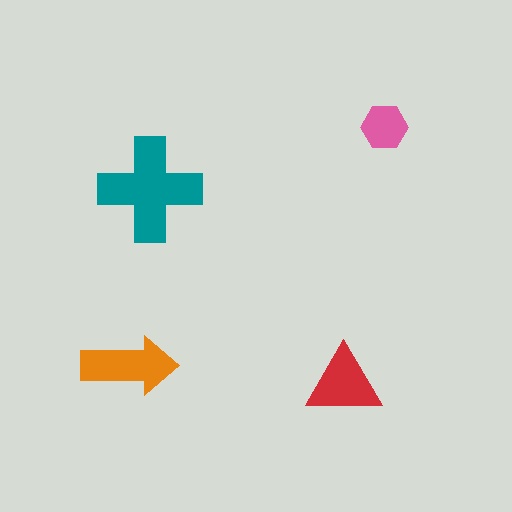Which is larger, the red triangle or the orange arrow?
The orange arrow.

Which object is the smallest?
The pink hexagon.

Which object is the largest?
The teal cross.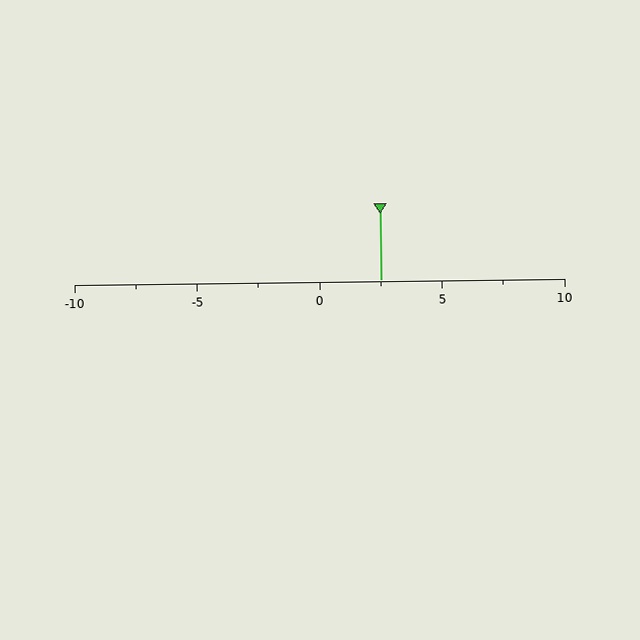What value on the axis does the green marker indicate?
The marker indicates approximately 2.5.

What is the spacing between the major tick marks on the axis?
The major ticks are spaced 5 apart.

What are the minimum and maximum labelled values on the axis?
The axis runs from -10 to 10.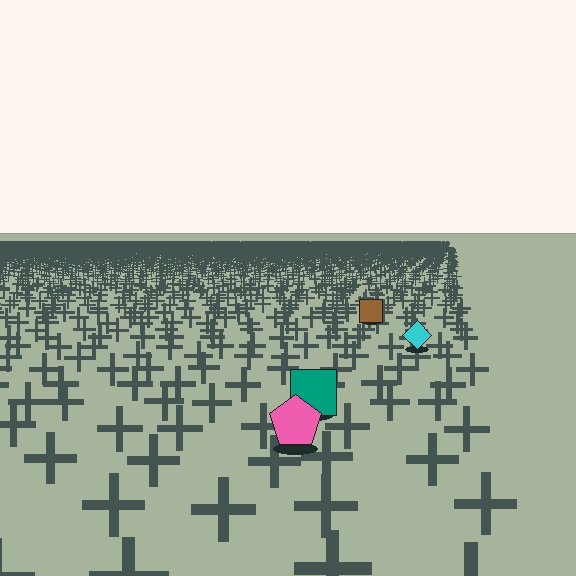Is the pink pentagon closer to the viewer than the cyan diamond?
Yes. The pink pentagon is closer — you can tell from the texture gradient: the ground texture is coarser near it.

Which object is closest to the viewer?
The pink pentagon is closest. The texture marks near it are larger and more spread out.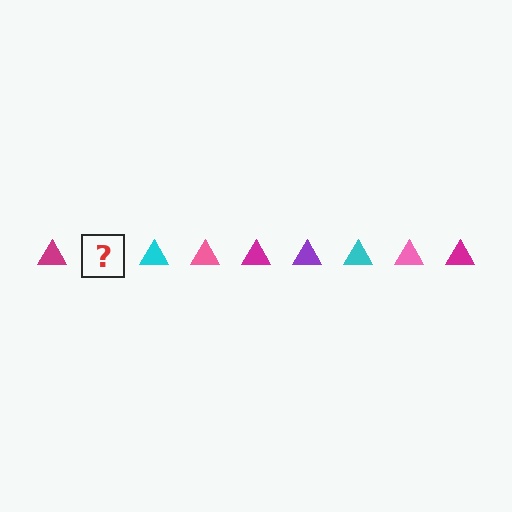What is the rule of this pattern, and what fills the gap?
The rule is that the pattern cycles through magenta, purple, cyan, pink triangles. The gap should be filled with a purple triangle.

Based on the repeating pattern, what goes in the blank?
The blank should be a purple triangle.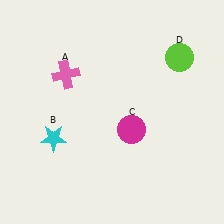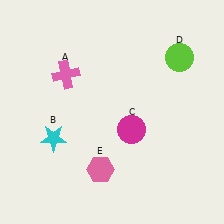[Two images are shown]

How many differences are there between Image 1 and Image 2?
There is 1 difference between the two images.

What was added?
A pink hexagon (E) was added in Image 2.